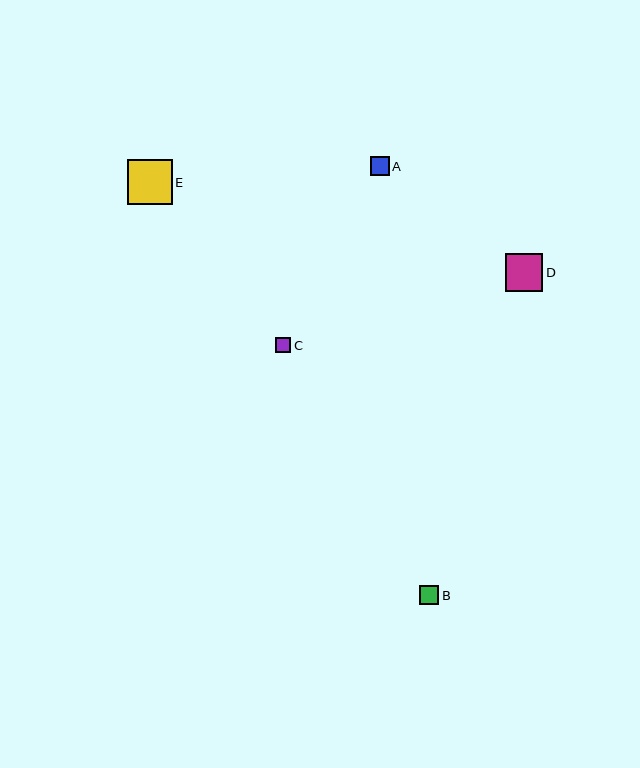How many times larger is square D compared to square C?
Square D is approximately 2.5 times the size of square C.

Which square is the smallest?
Square C is the smallest with a size of approximately 15 pixels.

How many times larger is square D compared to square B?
Square D is approximately 2.0 times the size of square B.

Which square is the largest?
Square E is the largest with a size of approximately 45 pixels.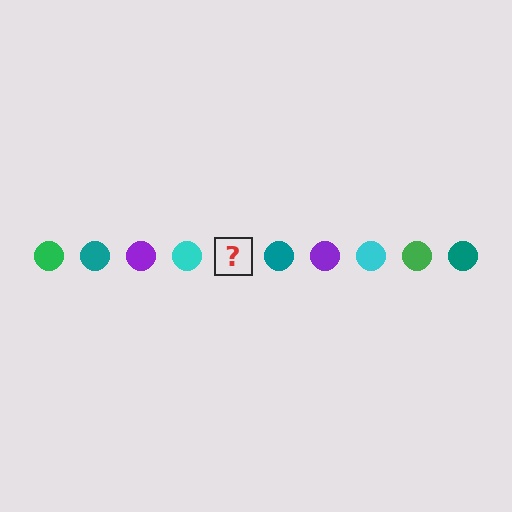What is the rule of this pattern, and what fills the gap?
The rule is that the pattern cycles through green, teal, purple, cyan circles. The gap should be filled with a green circle.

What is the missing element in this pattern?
The missing element is a green circle.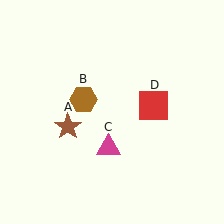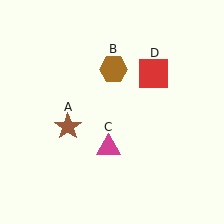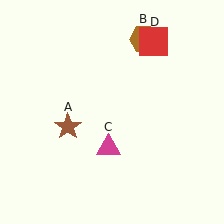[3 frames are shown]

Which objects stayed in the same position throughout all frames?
Brown star (object A) and magenta triangle (object C) remained stationary.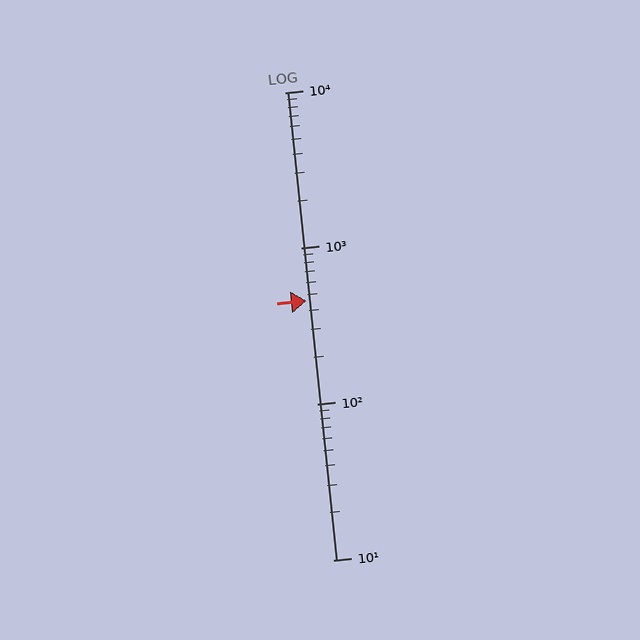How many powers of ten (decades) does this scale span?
The scale spans 3 decades, from 10 to 10000.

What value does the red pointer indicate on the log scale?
The pointer indicates approximately 460.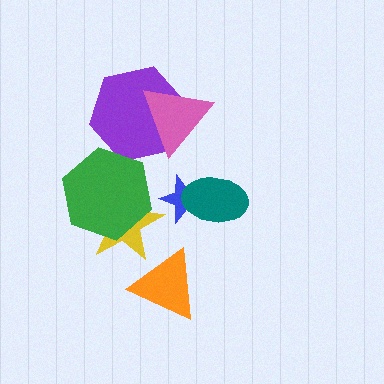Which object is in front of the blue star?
The teal ellipse is in front of the blue star.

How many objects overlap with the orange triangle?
0 objects overlap with the orange triangle.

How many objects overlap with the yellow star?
1 object overlaps with the yellow star.